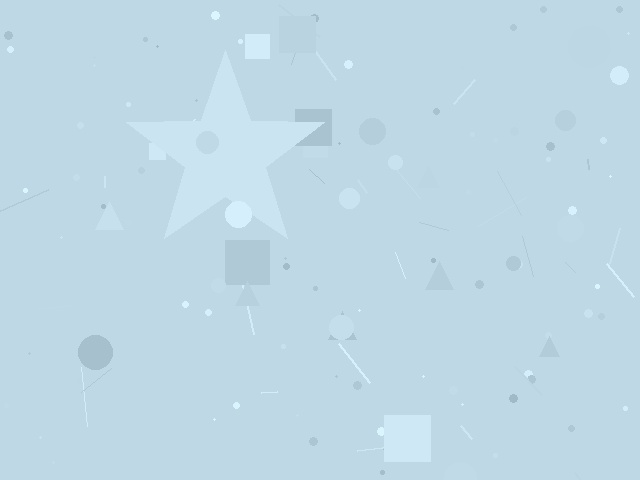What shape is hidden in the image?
A star is hidden in the image.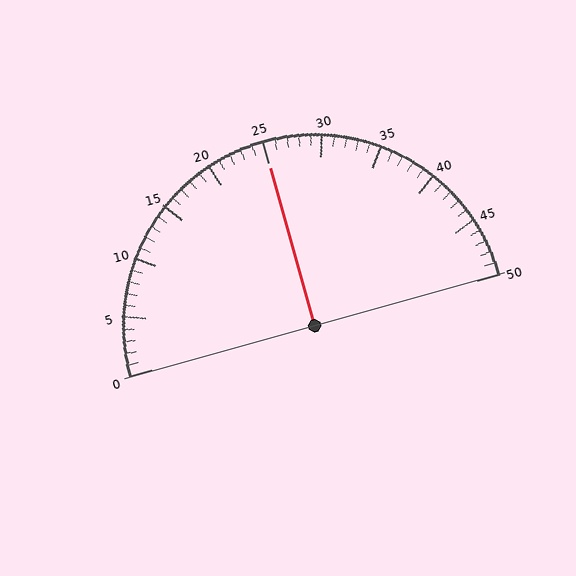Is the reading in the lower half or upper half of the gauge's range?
The reading is in the upper half of the range (0 to 50).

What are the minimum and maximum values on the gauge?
The gauge ranges from 0 to 50.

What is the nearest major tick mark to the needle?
The nearest major tick mark is 25.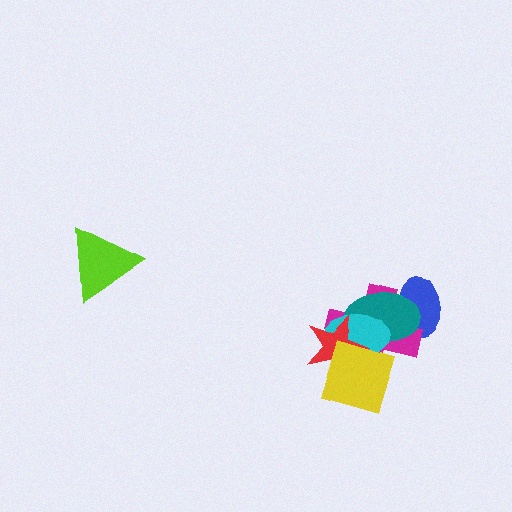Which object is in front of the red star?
The yellow diamond is in front of the red star.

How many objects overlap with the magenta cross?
5 objects overlap with the magenta cross.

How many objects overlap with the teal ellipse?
5 objects overlap with the teal ellipse.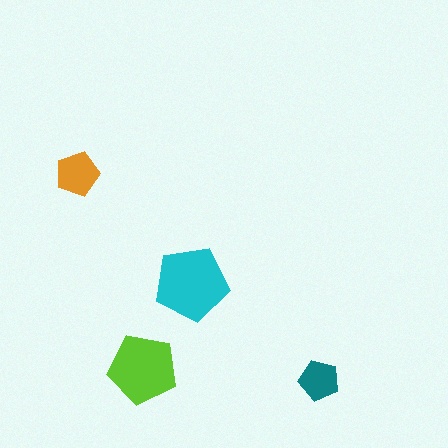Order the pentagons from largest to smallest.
the cyan one, the lime one, the orange one, the teal one.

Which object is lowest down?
The teal pentagon is bottommost.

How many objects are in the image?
There are 4 objects in the image.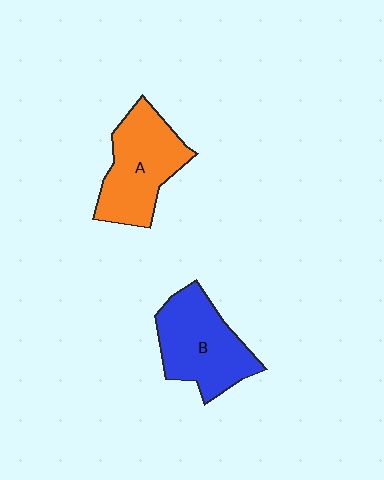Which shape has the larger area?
Shape B (blue).